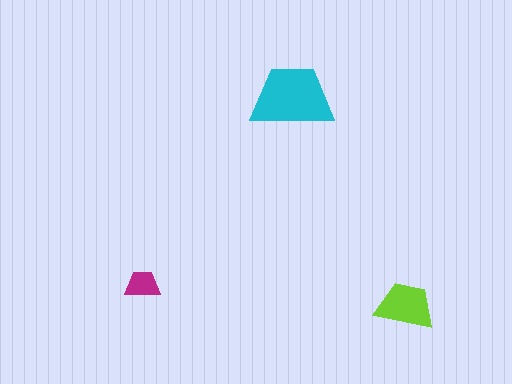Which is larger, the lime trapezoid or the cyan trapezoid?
The cyan one.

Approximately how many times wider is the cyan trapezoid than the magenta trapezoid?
About 2.5 times wider.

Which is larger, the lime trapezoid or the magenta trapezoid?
The lime one.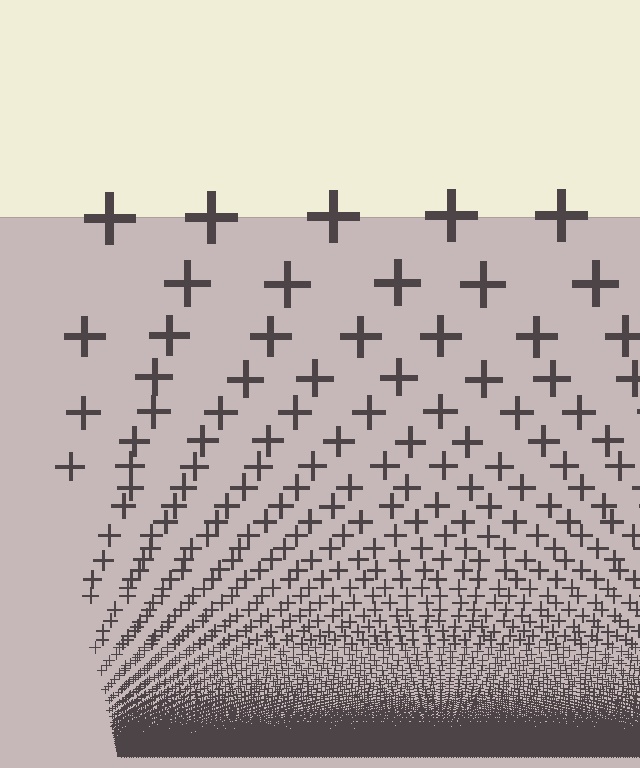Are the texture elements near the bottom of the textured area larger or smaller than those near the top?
Smaller. The gradient is inverted — elements near the bottom are smaller and denser.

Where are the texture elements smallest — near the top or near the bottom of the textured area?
Near the bottom.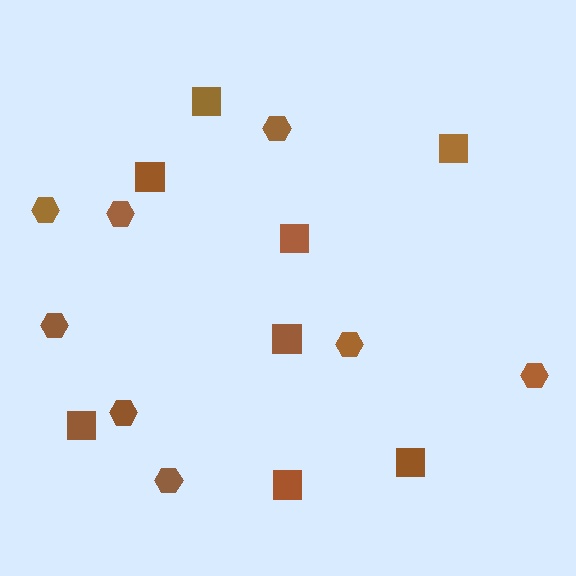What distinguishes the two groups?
There are 2 groups: one group of hexagons (8) and one group of squares (8).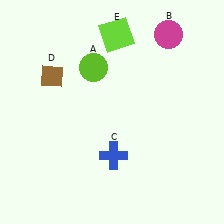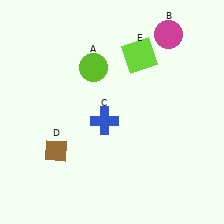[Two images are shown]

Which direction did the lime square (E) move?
The lime square (E) moved right.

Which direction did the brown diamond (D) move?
The brown diamond (D) moved down.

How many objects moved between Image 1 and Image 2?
3 objects moved between the two images.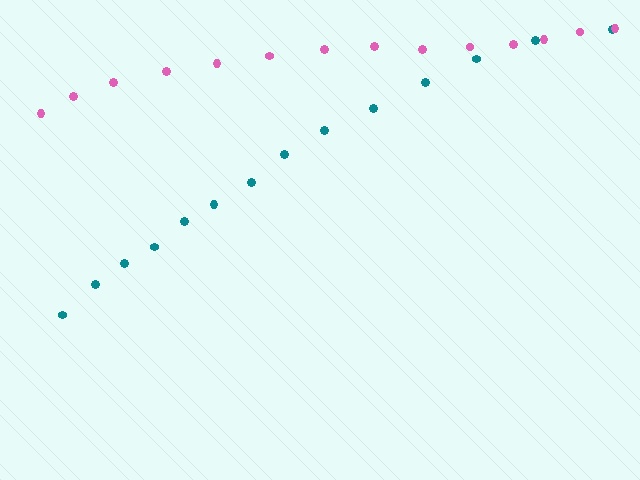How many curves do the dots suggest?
There are 2 distinct paths.